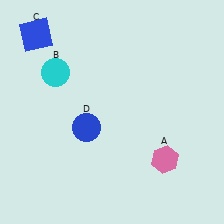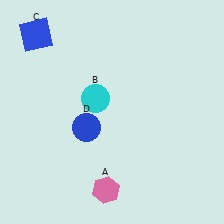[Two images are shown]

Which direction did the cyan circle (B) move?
The cyan circle (B) moved right.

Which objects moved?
The objects that moved are: the pink hexagon (A), the cyan circle (B).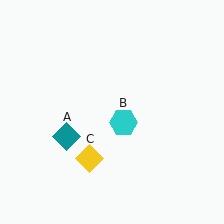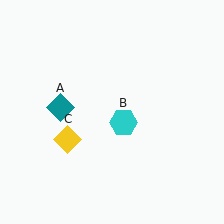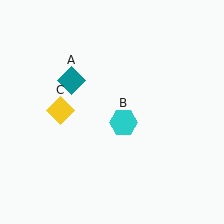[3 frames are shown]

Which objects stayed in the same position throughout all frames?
Cyan hexagon (object B) remained stationary.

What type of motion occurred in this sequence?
The teal diamond (object A), yellow diamond (object C) rotated clockwise around the center of the scene.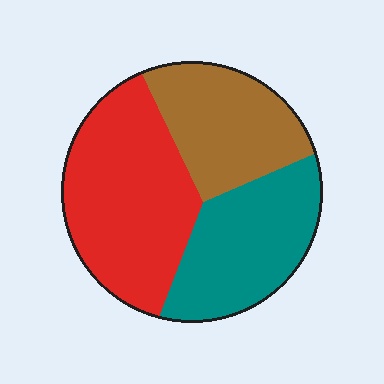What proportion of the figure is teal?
Teal takes up about one third (1/3) of the figure.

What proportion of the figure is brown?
Brown covers roughly 25% of the figure.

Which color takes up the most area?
Red, at roughly 40%.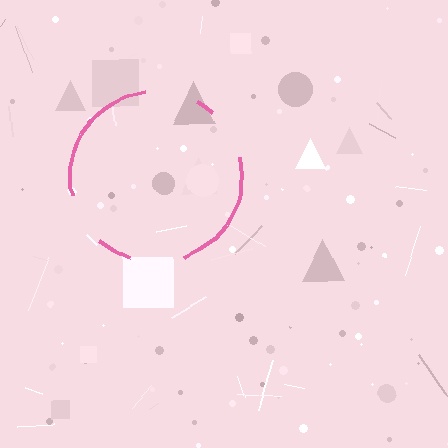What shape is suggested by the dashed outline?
The dashed outline suggests a circle.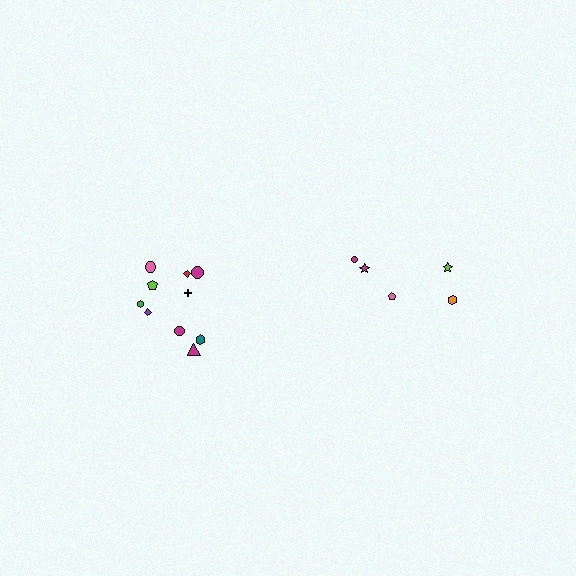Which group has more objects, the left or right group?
The left group.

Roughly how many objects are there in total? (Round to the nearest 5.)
Roughly 15 objects in total.